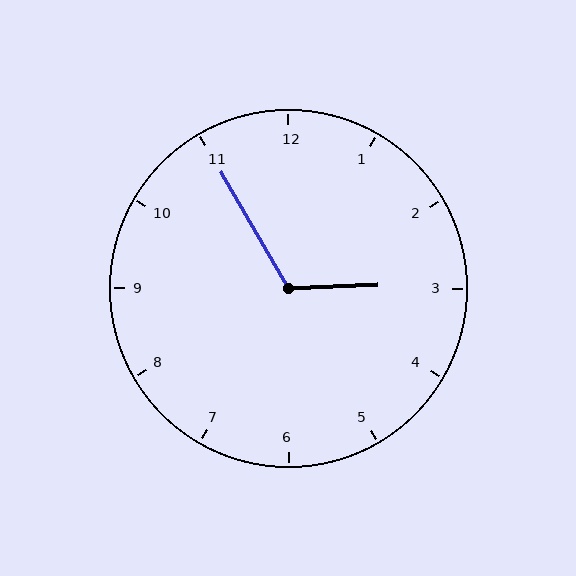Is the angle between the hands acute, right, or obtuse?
It is obtuse.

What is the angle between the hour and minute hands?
Approximately 118 degrees.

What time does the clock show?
2:55.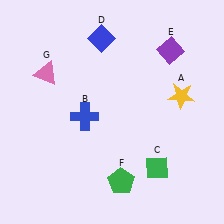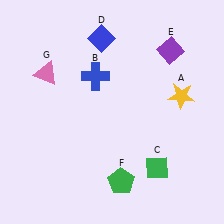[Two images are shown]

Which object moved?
The blue cross (B) moved up.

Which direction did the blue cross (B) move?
The blue cross (B) moved up.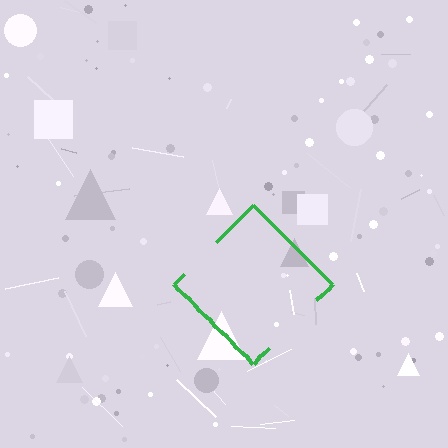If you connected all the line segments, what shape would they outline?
They would outline a diamond.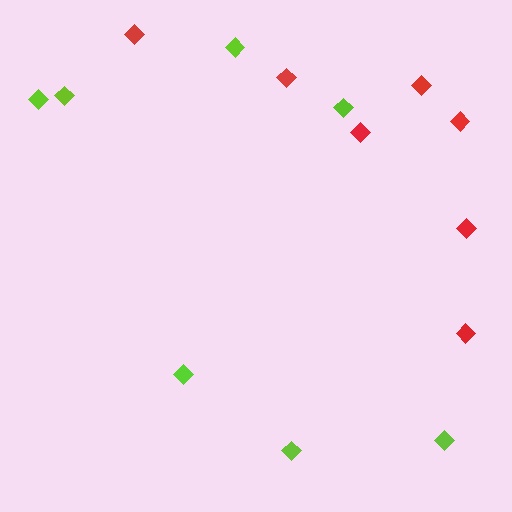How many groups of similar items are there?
There are 2 groups: one group of lime diamonds (7) and one group of red diamonds (7).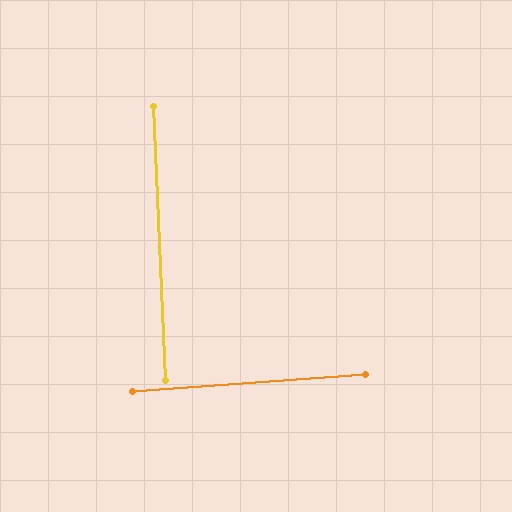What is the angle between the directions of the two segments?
Approximately 88 degrees.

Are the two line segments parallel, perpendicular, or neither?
Perpendicular — they meet at approximately 88°.